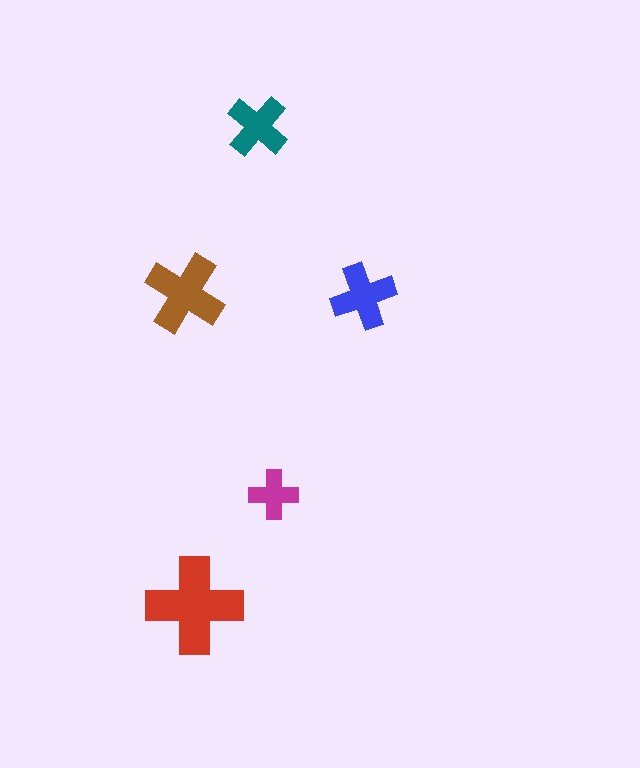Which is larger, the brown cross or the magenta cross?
The brown one.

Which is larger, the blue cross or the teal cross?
The blue one.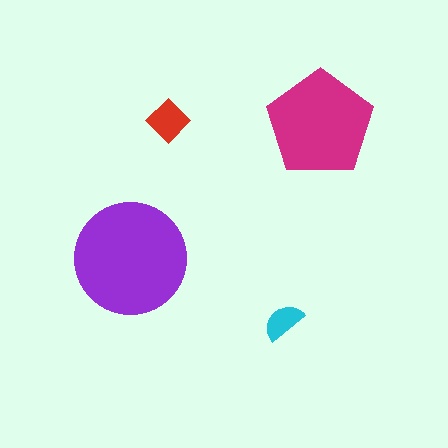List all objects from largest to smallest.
The purple circle, the magenta pentagon, the red diamond, the cyan semicircle.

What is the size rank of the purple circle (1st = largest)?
1st.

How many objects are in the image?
There are 4 objects in the image.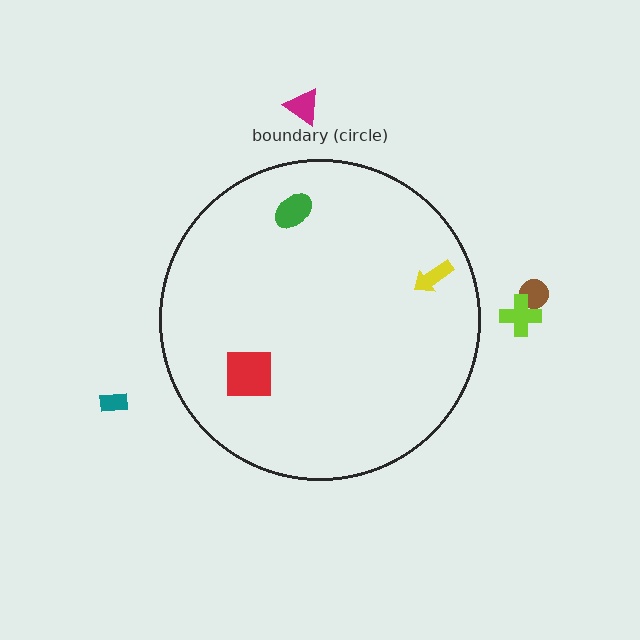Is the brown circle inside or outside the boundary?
Outside.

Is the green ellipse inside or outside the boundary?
Inside.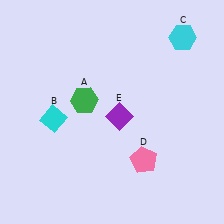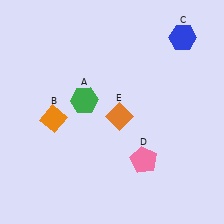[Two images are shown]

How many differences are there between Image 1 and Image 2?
There are 3 differences between the two images.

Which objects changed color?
B changed from cyan to orange. C changed from cyan to blue. E changed from purple to orange.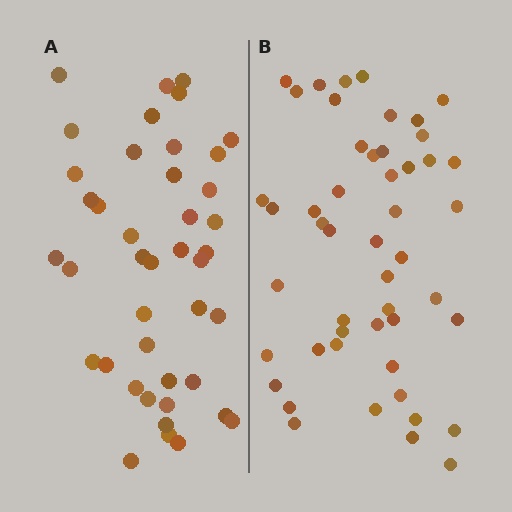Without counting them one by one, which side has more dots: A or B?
Region B (the right region) has more dots.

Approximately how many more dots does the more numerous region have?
Region B has roughly 8 or so more dots than region A.